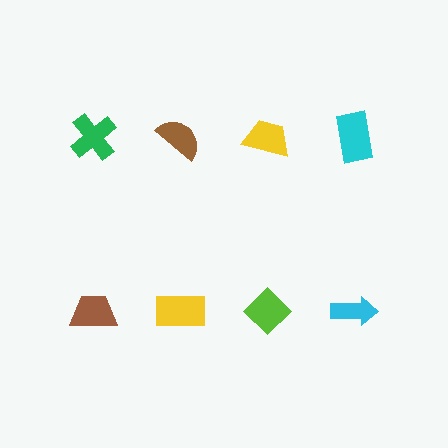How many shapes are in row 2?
4 shapes.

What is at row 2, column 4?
A cyan arrow.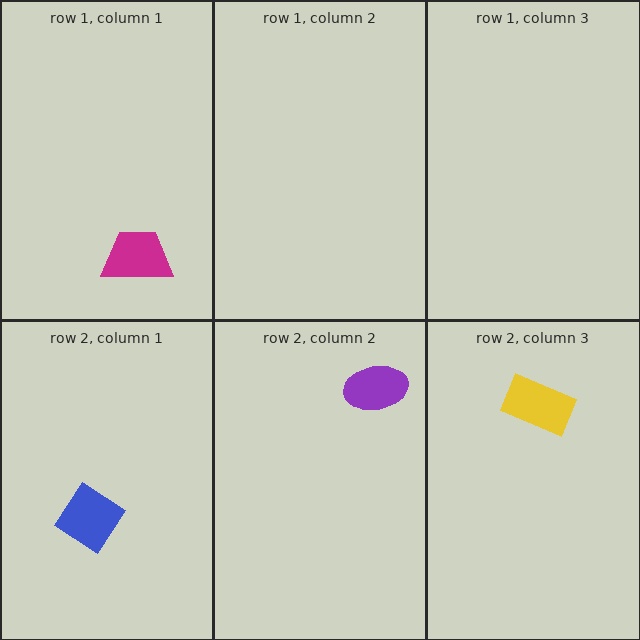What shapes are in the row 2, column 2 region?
The purple ellipse.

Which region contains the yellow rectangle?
The row 2, column 3 region.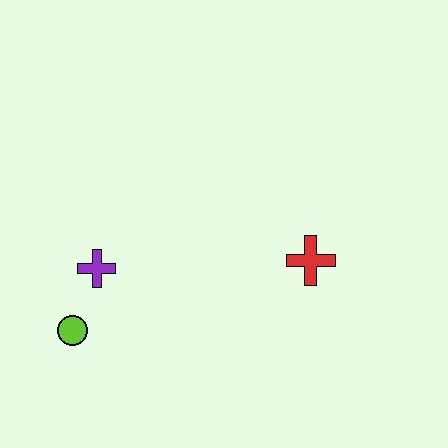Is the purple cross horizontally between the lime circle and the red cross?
Yes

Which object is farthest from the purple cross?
The red cross is farthest from the purple cross.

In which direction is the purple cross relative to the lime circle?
The purple cross is above the lime circle.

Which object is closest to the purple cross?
The lime circle is closest to the purple cross.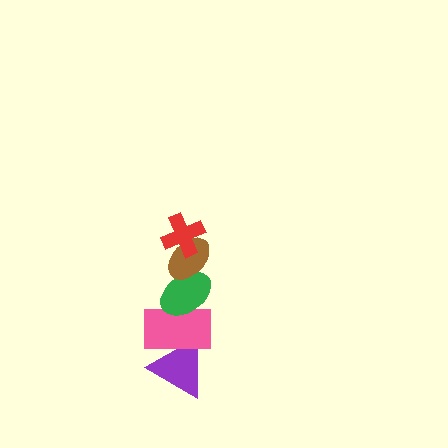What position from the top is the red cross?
The red cross is 1st from the top.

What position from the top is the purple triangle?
The purple triangle is 5th from the top.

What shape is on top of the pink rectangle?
The green ellipse is on top of the pink rectangle.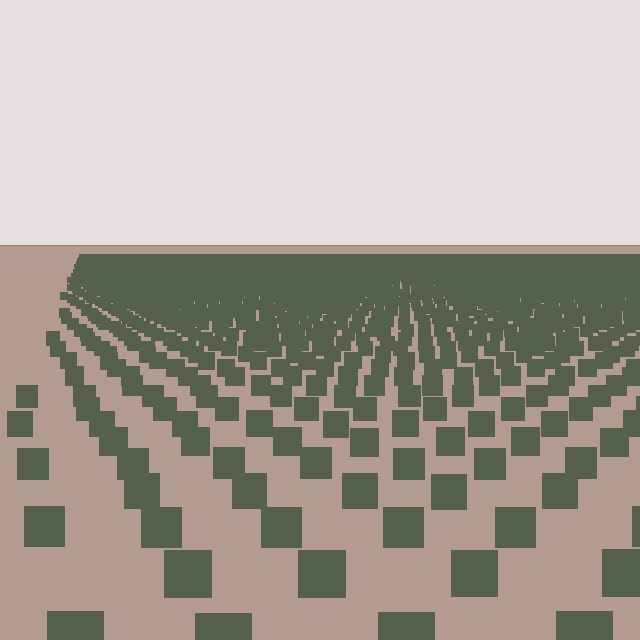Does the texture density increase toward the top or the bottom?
Density increases toward the top.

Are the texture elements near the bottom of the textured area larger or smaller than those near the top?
Larger. Near the bottom, elements are closer to the viewer and appear at a bigger on-screen size.